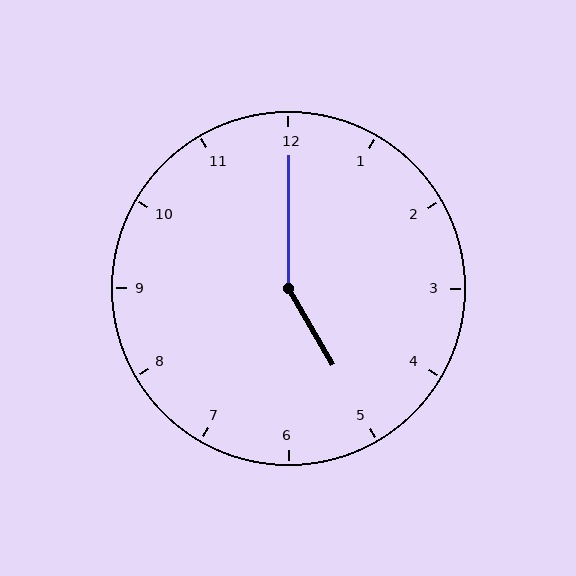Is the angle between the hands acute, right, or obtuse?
It is obtuse.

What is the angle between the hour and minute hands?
Approximately 150 degrees.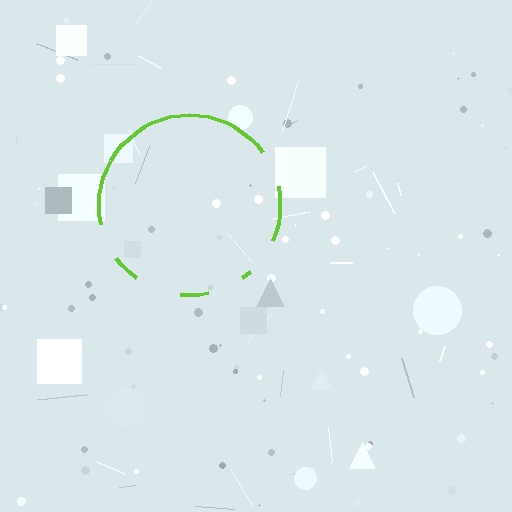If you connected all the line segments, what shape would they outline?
They would outline a circle.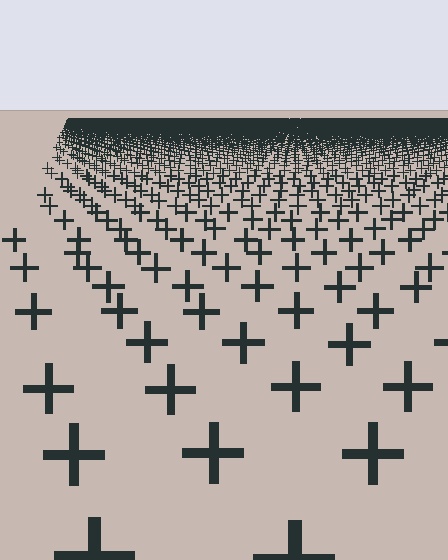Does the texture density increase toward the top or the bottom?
Density increases toward the top.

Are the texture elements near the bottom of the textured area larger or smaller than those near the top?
Larger. Near the bottom, elements are closer to the viewer and appear at a bigger on-screen size.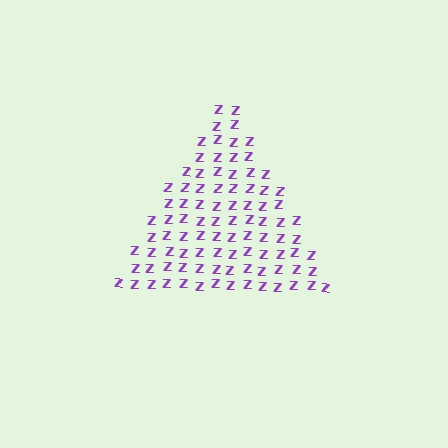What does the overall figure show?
The overall figure shows a triangle.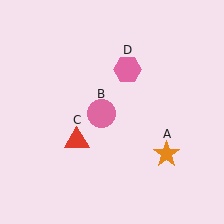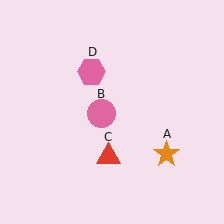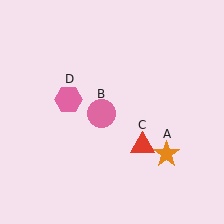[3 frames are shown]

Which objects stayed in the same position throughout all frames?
Orange star (object A) and pink circle (object B) remained stationary.